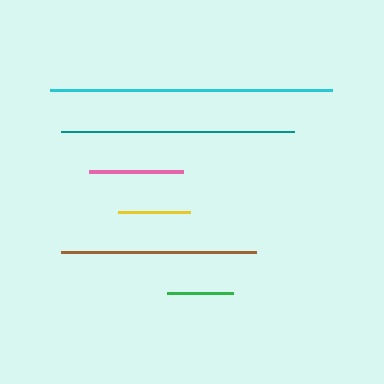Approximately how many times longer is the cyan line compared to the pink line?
The cyan line is approximately 3.0 times the length of the pink line.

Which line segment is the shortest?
The green line is the shortest at approximately 66 pixels.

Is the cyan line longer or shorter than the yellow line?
The cyan line is longer than the yellow line.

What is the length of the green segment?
The green segment is approximately 66 pixels long.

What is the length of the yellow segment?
The yellow segment is approximately 72 pixels long.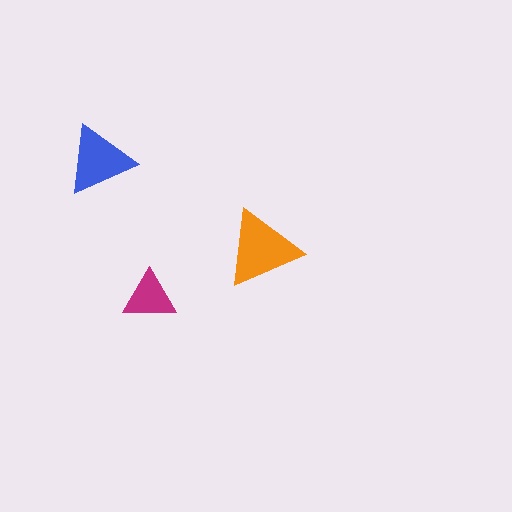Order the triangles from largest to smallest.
the orange one, the blue one, the magenta one.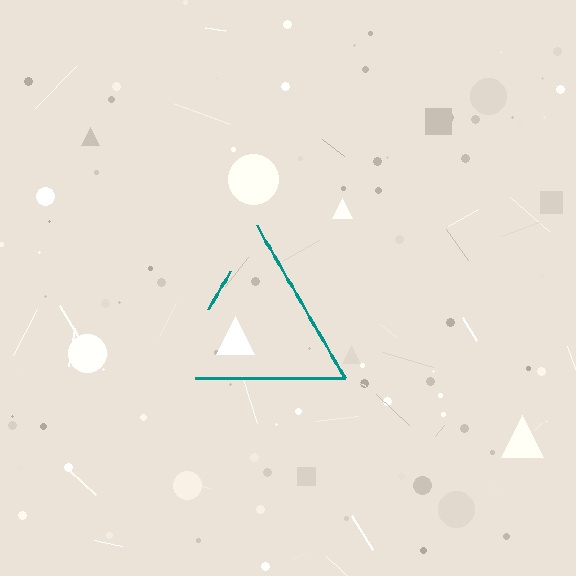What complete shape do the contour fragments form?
The contour fragments form a triangle.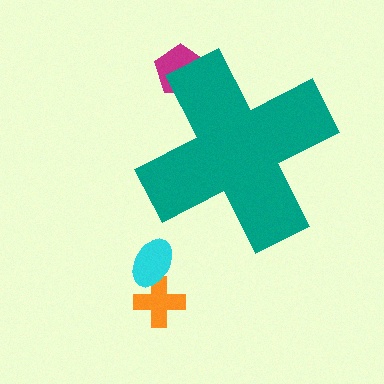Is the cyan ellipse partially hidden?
No, the cyan ellipse is fully visible.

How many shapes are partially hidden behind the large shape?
1 shape is partially hidden.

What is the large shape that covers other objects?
A teal cross.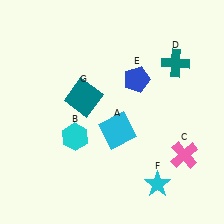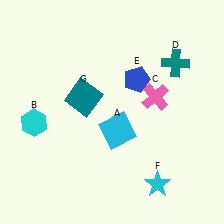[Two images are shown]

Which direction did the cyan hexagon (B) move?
The cyan hexagon (B) moved left.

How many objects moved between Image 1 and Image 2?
2 objects moved between the two images.